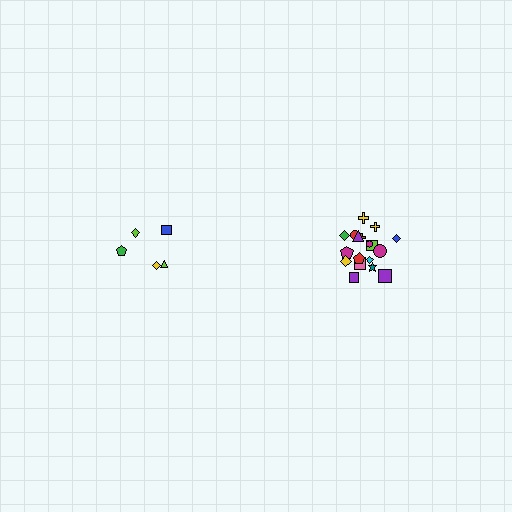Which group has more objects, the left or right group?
The right group.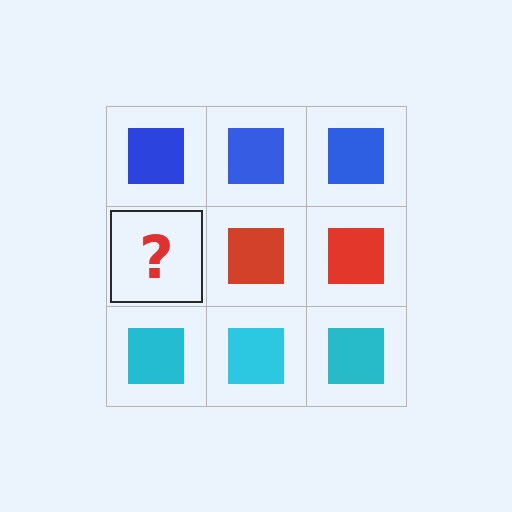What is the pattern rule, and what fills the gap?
The rule is that each row has a consistent color. The gap should be filled with a red square.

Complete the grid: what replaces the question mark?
The question mark should be replaced with a red square.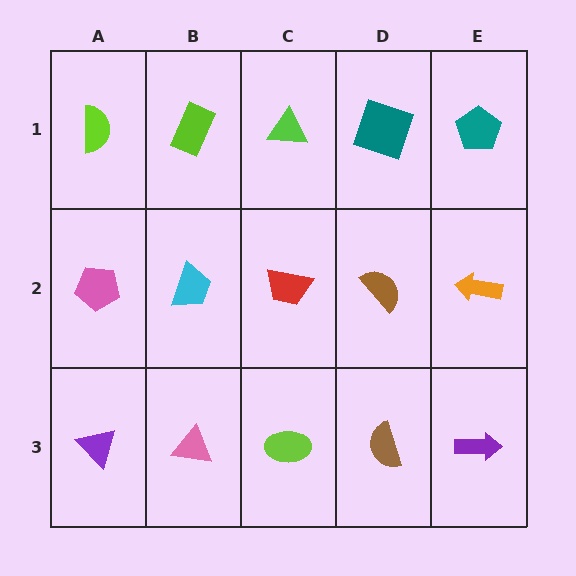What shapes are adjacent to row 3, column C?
A red trapezoid (row 2, column C), a pink triangle (row 3, column B), a brown semicircle (row 3, column D).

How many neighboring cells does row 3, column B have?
3.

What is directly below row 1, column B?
A cyan trapezoid.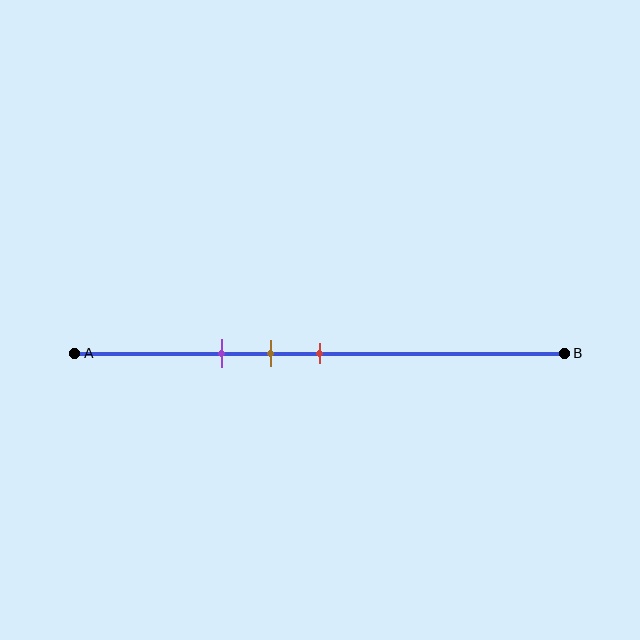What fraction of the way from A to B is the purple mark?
The purple mark is approximately 30% (0.3) of the way from A to B.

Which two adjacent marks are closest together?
The brown and red marks are the closest adjacent pair.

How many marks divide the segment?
There are 3 marks dividing the segment.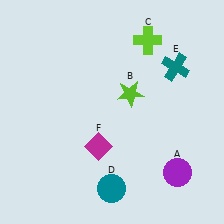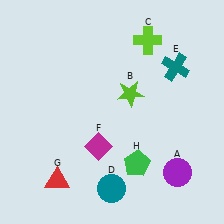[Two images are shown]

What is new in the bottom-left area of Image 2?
A red triangle (G) was added in the bottom-left area of Image 2.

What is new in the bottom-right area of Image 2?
A green pentagon (H) was added in the bottom-right area of Image 2.